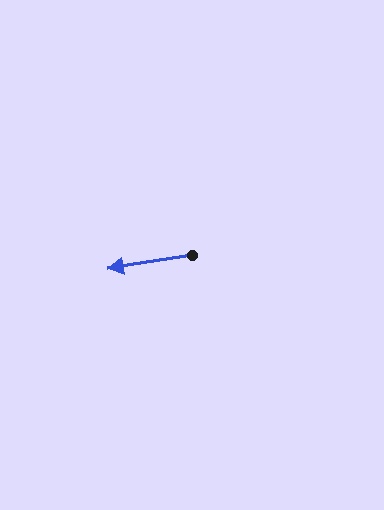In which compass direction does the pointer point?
West.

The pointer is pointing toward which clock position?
Roughly 9 o'clock.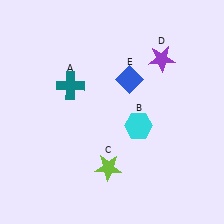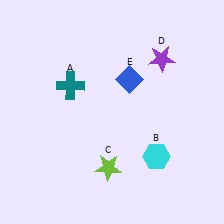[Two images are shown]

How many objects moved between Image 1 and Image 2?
1 object moved between the two images.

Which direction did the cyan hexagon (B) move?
The cyan hexagon (B) moved down.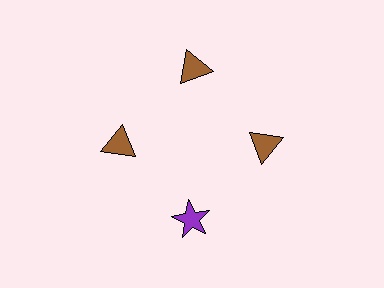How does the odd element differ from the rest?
It differs in both color (purple instead of brown) and shape (star instead of triangle).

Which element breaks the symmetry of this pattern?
The purple star at roughly the 6 o'clock position breaks the symmetry. All other shapes are brown triangles.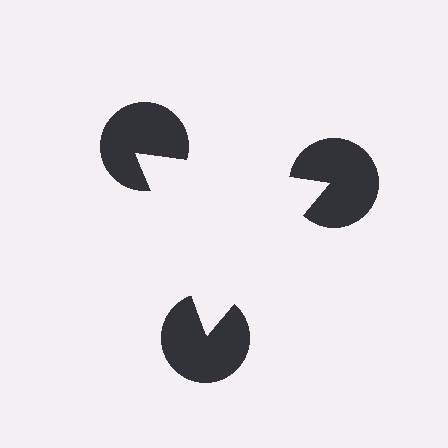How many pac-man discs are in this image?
There are 3 — one at each vertex of the illusory triangle.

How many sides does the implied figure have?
3 sides.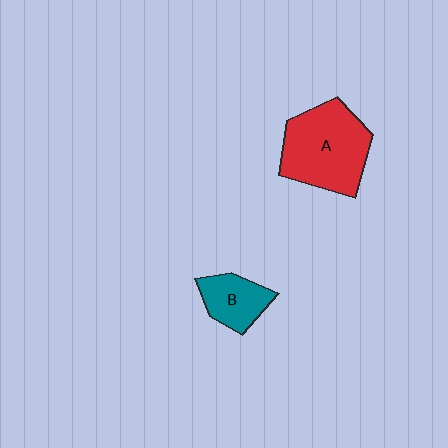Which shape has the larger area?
Shape A (red).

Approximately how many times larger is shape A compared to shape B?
Approximately 2.1 times.